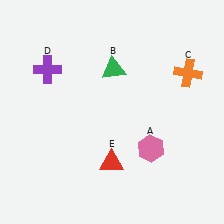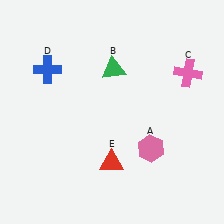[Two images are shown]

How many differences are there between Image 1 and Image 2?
There are 2 differences between the two images.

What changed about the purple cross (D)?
In Image 1, D is purple. In Image 2, it changed to blue.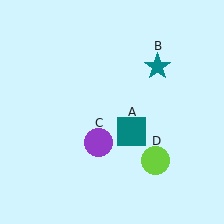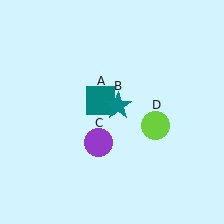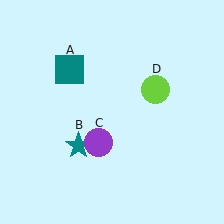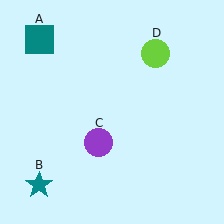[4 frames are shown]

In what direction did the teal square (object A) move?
The teal square (object A) moved up and to the left.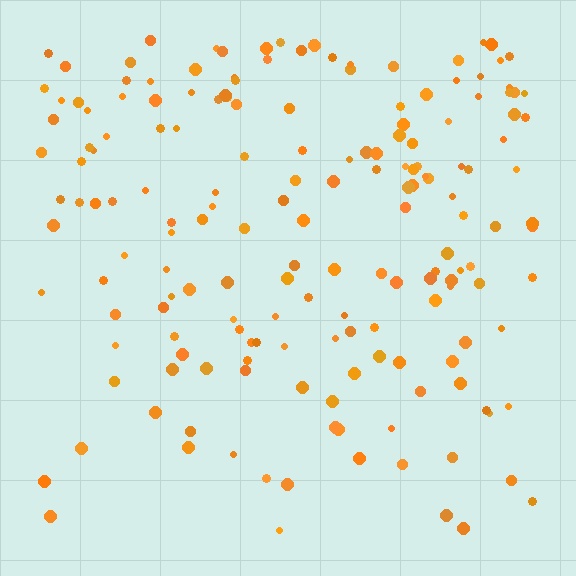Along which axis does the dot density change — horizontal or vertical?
Vertical.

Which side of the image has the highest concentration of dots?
The top.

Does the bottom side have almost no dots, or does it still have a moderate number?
Still a moderate number, just noticeably fewer than the top.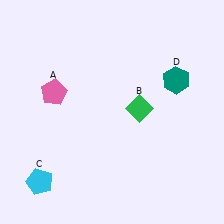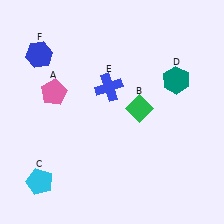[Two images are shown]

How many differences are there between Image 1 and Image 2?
There are 2 differences between the two images.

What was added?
A blue cross (E), a blue hexagon (F) were added in Image 2.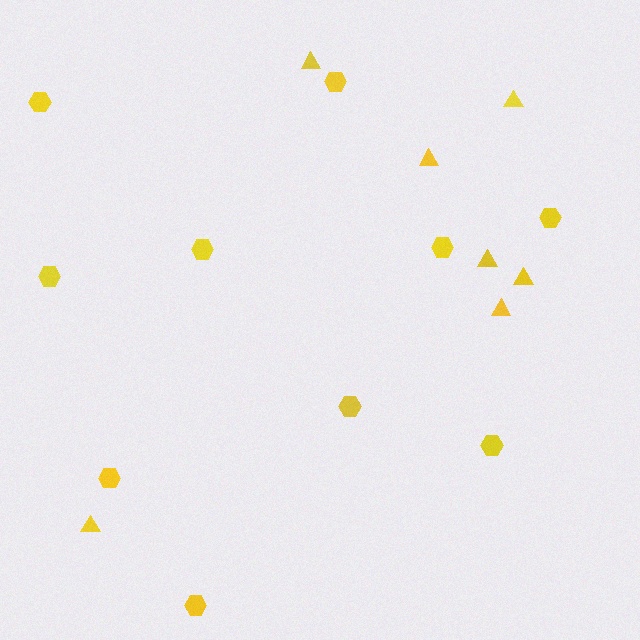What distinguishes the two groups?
There are 2 groups: one group of triangles (7) and one group of hexagons (10).